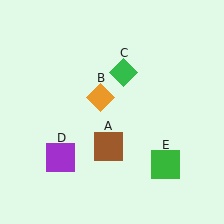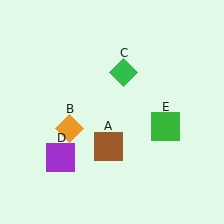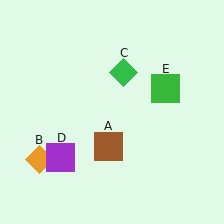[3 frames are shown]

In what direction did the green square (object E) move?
The green square (object E) moved up.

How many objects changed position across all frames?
2 objects changed position: orange diamond (object B), green square (object E).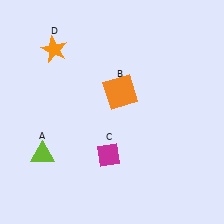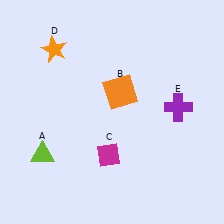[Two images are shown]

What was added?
A purple cross (E) was added in Image 2.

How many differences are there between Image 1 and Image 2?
There is 1 difference between the two images.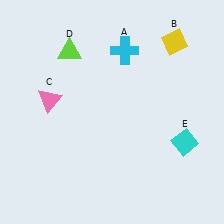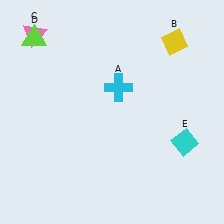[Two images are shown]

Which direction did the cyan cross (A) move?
The cyan cross (A) moved down.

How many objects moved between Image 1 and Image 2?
3 objects moved between the two images.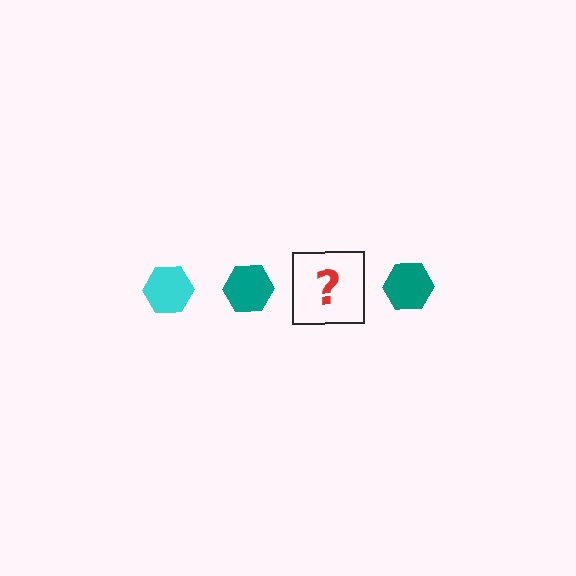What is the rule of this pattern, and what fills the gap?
The rule is that the pattern cycles through cyan, teal hexagons. The gap should be filled with a cyan hexagon.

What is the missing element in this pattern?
The missing element is a cyan hexagon.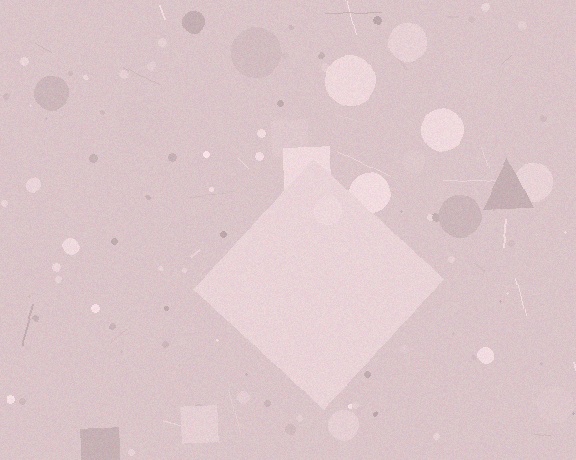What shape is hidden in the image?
A diamond is hidden in the image.